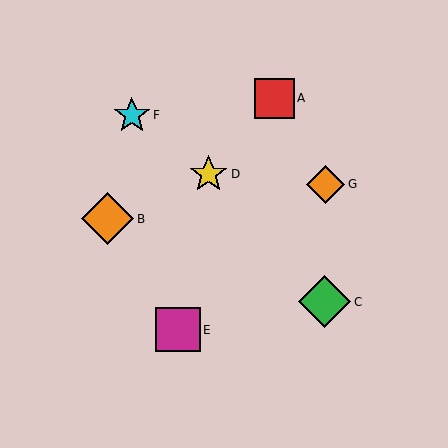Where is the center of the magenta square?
The center of the magenta square is at (178, 330).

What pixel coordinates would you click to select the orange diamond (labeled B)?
Click at (108, 219) to select the orange diamond B.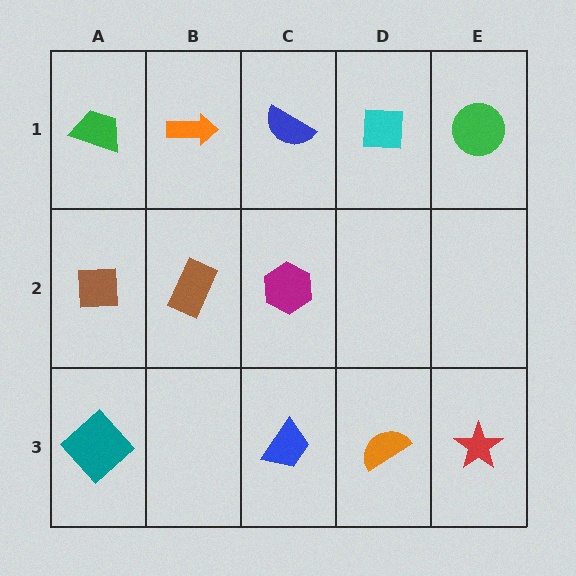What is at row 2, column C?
A magenta hexagon.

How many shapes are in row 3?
4 shapes.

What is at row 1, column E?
A green circle.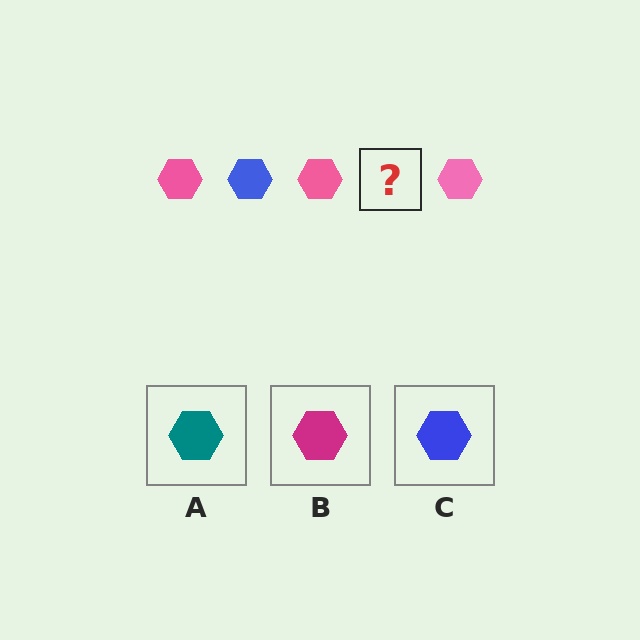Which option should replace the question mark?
Option C.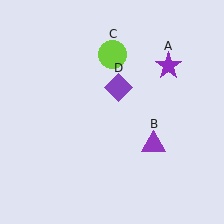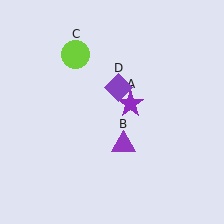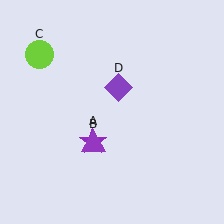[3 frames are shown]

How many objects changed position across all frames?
3 objects changed position: purple star (object A), purple triangle (object B), lime circle (object C).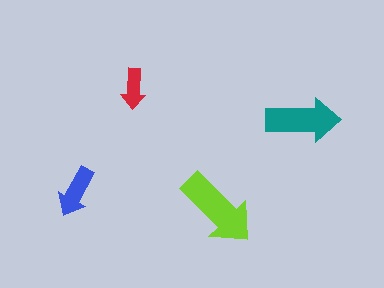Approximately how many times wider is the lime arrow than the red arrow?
About 2 times wider.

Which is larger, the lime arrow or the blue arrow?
The lime one.